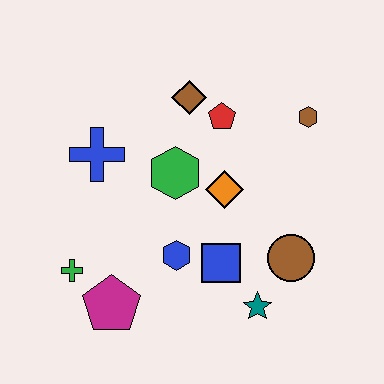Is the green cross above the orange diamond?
No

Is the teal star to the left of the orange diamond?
No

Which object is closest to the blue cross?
The green hexagon is closest to the blue cross.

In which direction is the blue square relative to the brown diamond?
The blue square is below the brown diamond.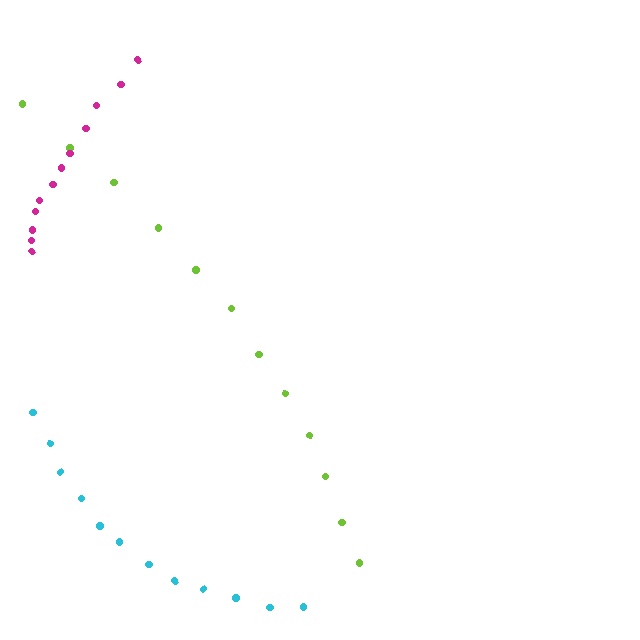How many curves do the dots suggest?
There are 3 distinct paths.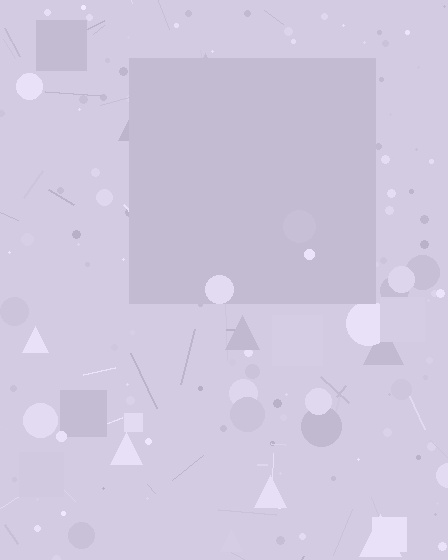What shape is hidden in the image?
A square is hidden in the image.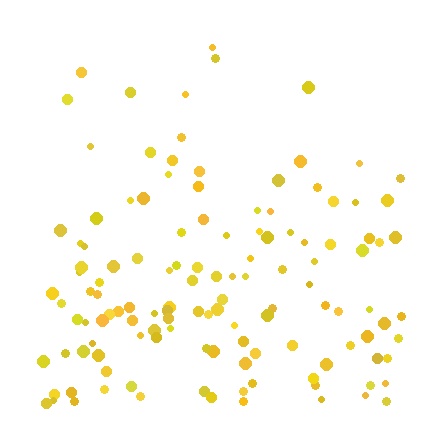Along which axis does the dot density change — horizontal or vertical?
Vertical.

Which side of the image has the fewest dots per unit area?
The top.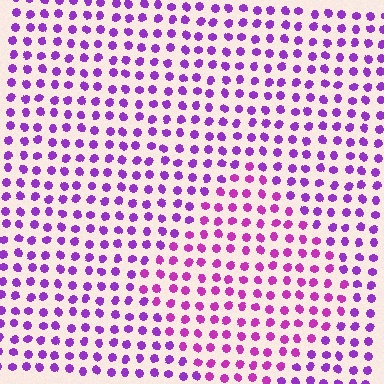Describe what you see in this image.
The image is filled with small purple elements in a uniform arrangement. A diamond-shaped region is visible where the elements are tinted to a slightly different hue, forming a subtle color boundary.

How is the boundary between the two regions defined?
The boundary is defined purely by a slight shift in hue (about 25 degrees). Spacing, size, and orientation are identical on both sides.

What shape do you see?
I see a diamond.